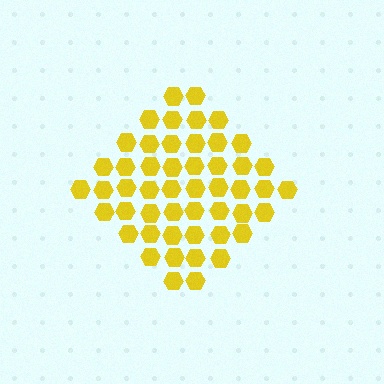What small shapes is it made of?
It is made of small hexagons.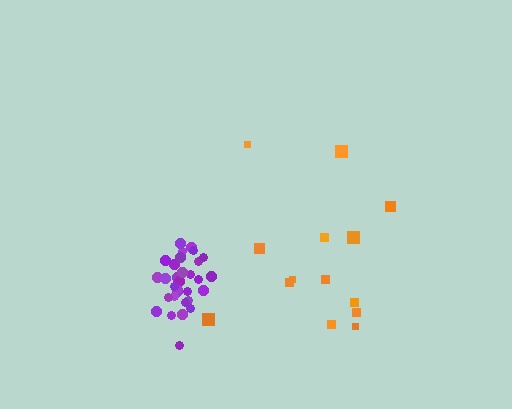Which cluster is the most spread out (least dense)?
Orange.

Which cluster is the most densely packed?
Purple.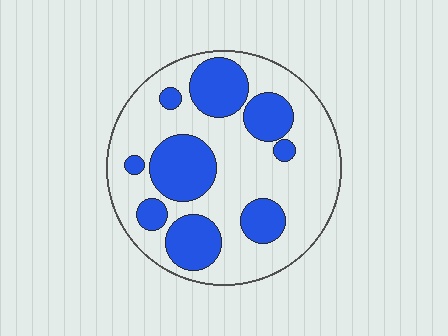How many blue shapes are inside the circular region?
9.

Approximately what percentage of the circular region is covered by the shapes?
Approximately 35%.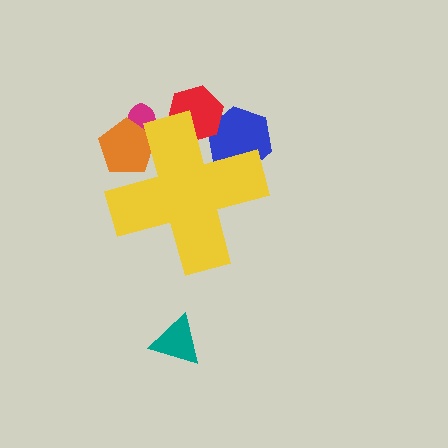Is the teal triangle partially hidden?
No, the teal triangle is fully visible.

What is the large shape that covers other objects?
A yellow cross.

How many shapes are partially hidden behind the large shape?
4 shapes are partially hidden.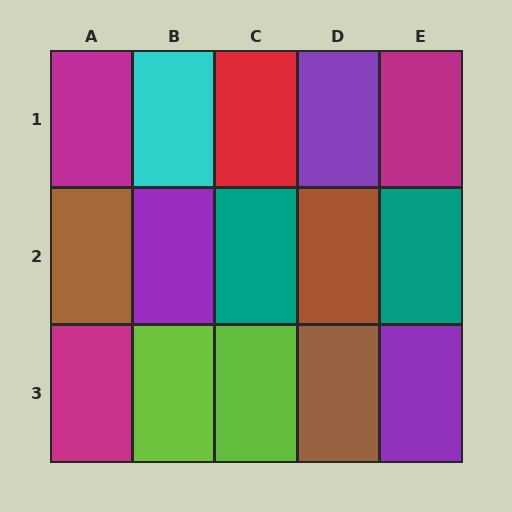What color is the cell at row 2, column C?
Teal.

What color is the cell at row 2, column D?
Brown.